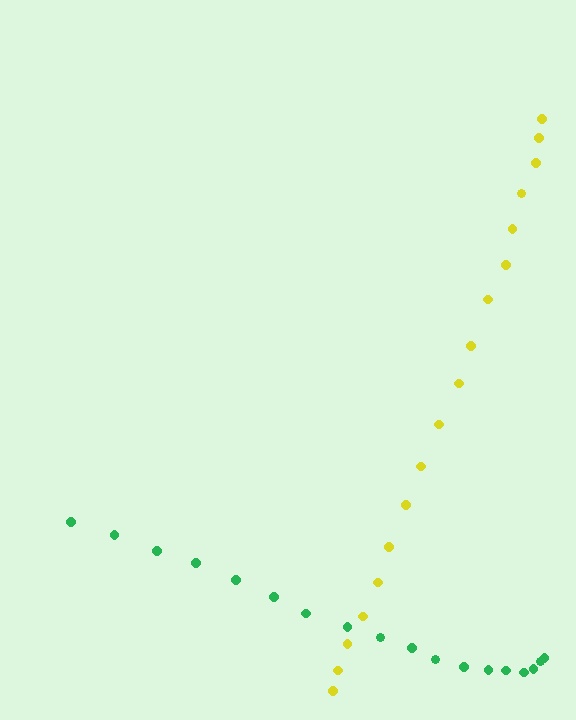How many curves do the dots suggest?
There are 2 distinct paths.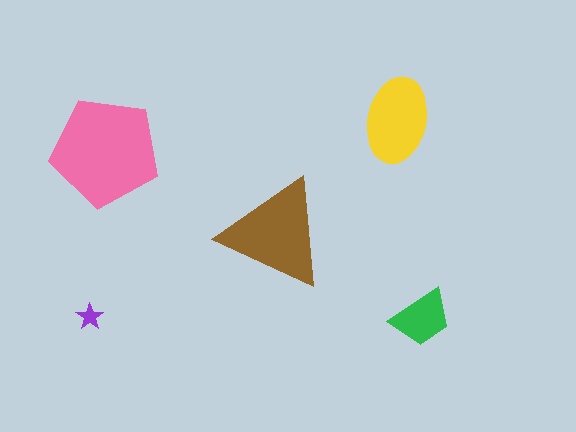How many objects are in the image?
There are 5 objects in the image.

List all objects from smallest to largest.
The purple star, the green trapezoid, the yellow ellipse, the brown triangle, the pink pentagon.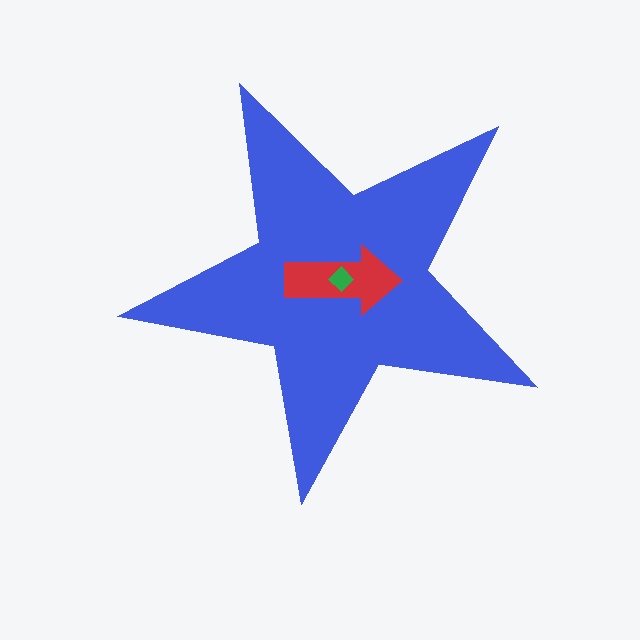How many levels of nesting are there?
3.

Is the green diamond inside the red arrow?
Yes.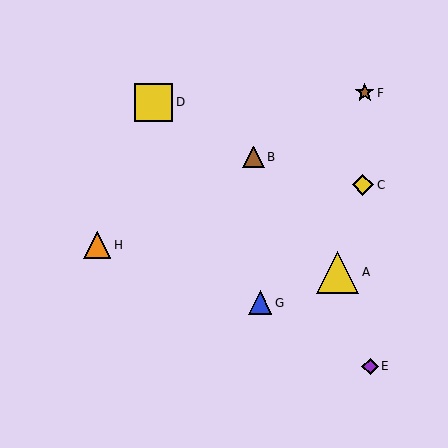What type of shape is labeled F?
Shape F is a brown star.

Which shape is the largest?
The yellow triangle (labeled A) is the largest.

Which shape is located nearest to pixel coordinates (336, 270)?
The yellow triangle (labeled A) at (337, 272) is nearest to that location.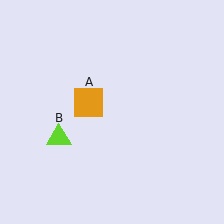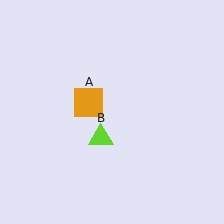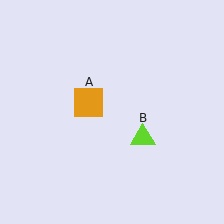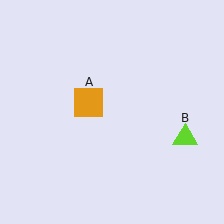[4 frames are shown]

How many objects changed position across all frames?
1 object changed position: lime triangle (object B).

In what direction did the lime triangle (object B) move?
The lime triangle (object B) moved right.